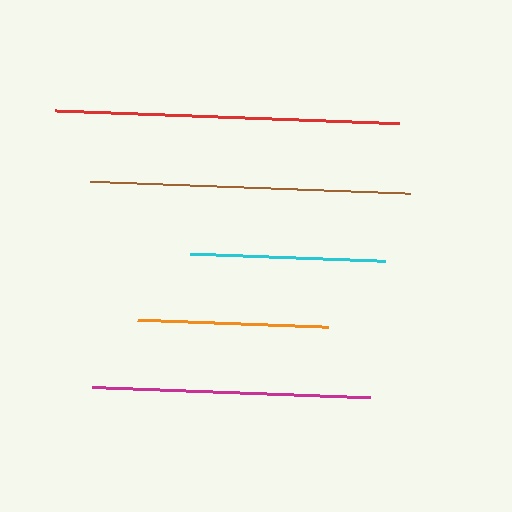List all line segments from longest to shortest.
From longest to shortest: red, brown, magenta, cyan, orange.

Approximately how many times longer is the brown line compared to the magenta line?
The brown line is approximately 1.2 times the length of the magenta line.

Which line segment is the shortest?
The orange line is the shortest at approximately 191 pixels.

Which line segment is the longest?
The red line is the longest at approximately 345 pixels.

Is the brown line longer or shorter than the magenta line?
The brown line is longer than the magenta line.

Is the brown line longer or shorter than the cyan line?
The brown line is longer than the cyan line.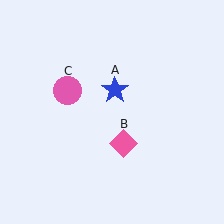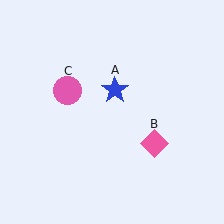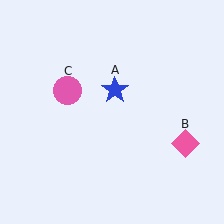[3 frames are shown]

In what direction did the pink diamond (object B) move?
The pink diamond (object B) moved right.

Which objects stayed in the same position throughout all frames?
Blue star (object A) and pink circle (object C) remained stationary.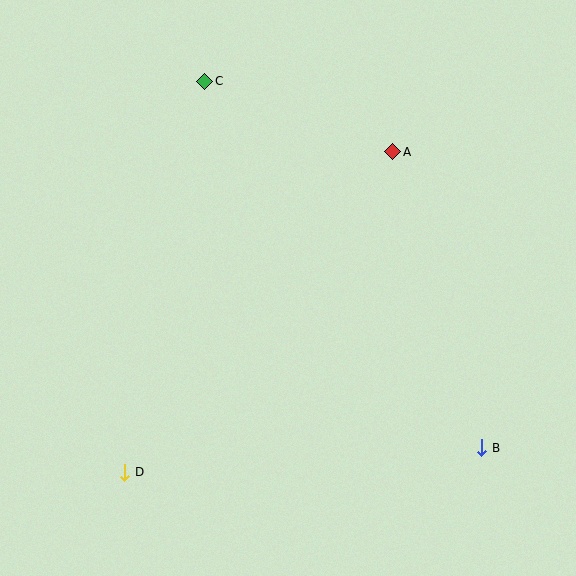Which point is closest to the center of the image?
Point A at (393, 152) is closest to the center.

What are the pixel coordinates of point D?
Point D is at (125, 472).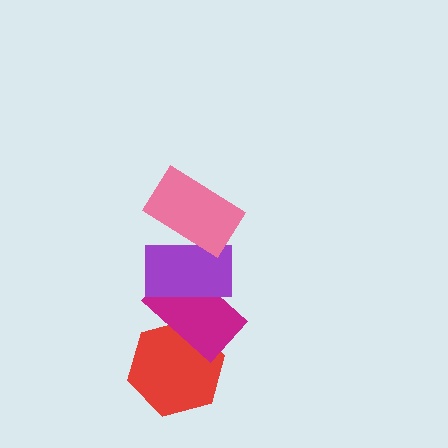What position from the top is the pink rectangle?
The pink rectangle is 1st from the top.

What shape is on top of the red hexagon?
The magenta rectangle is on top of the red hexagon.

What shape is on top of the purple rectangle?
The pink rectangle is on top of the purple rectangle.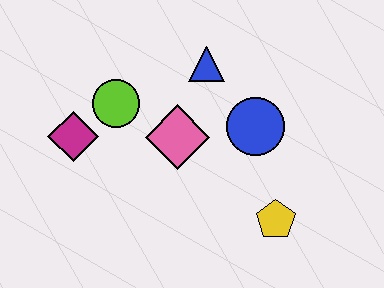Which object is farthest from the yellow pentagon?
The magenta diamond is farthest from the yellow pentagon.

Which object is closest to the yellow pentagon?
The blue circle is closest to the yellow pentagon.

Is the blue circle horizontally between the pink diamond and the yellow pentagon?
Yes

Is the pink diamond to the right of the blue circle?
No